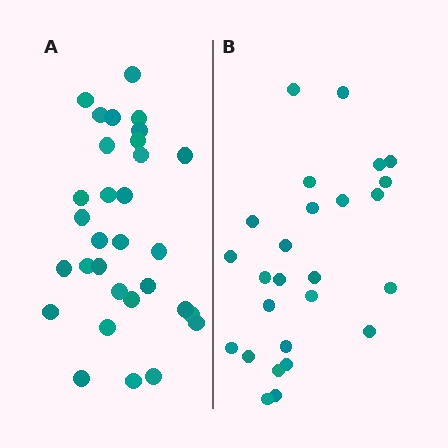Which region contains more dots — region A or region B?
Region A (the left region) has more dots.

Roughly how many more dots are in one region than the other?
Region A has about 5 more dots than region B.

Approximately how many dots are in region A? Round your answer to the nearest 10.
About 30 dots. (The exact count is 31, which rounds to 30.)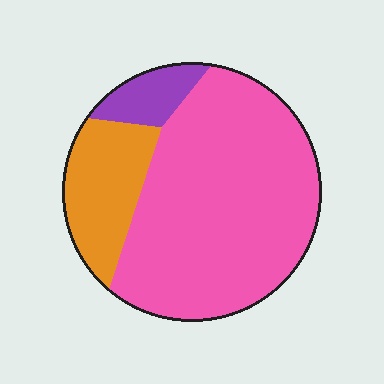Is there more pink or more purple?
Pink.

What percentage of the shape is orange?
Orange takes up between a sixth and a third of the shape.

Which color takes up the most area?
Pink, at roughly 70%.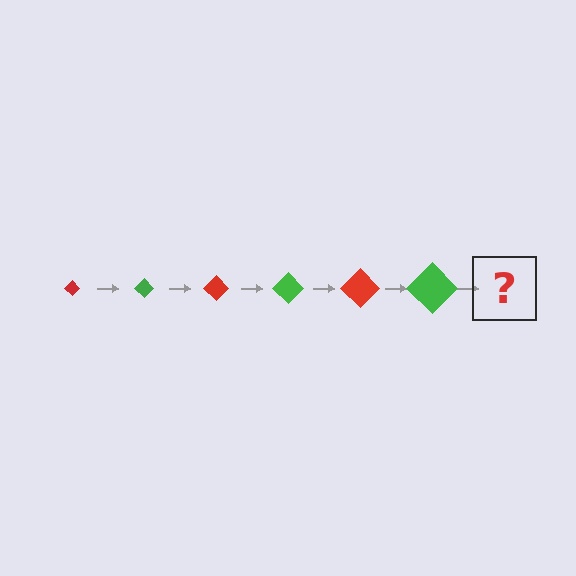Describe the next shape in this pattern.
It should be a red diamond, larger than the previous one.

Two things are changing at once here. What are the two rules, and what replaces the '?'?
The two rules are that the diamond grows larger each step and the color cycles through red and green. The '?' should be a red diamond, larger than the previous one.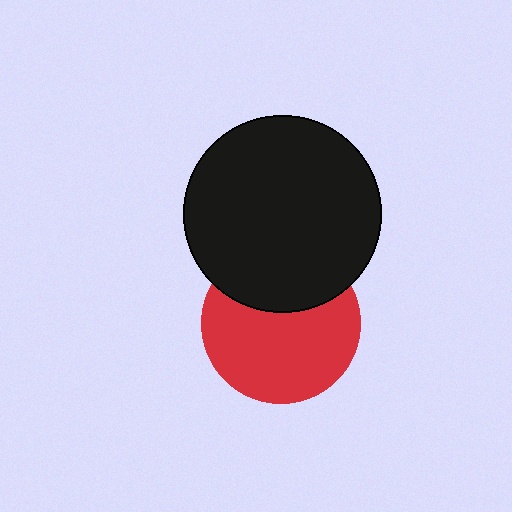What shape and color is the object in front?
The object in front is a black circle.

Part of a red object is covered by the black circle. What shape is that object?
It is a circle.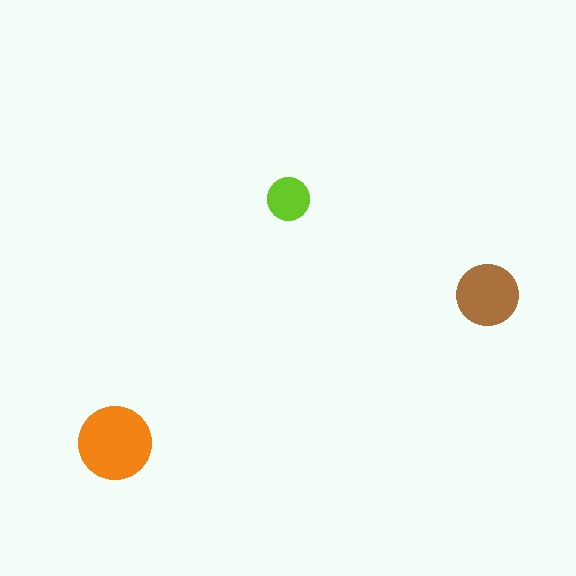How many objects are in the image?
There are 3 objects in the image.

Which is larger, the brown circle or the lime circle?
The brown one.